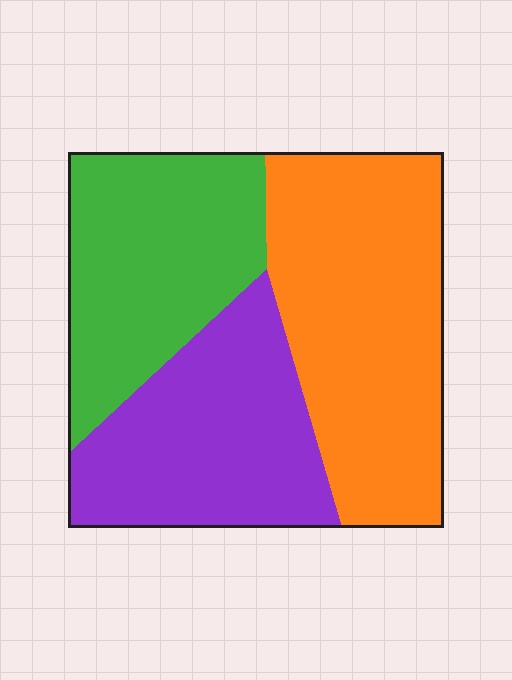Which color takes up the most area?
Orange, at roughly 40%.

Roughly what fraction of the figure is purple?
Purple covers around 30% of the figure.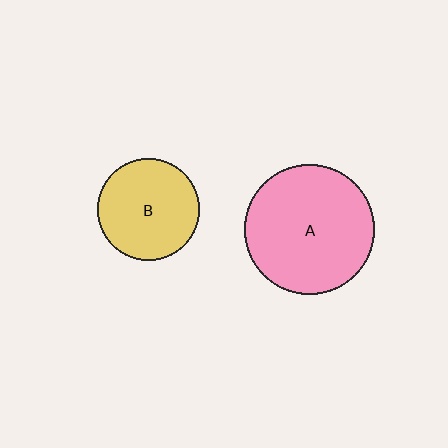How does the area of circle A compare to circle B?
Approximately 1.6 times.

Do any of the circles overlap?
No, none of the circles overlap.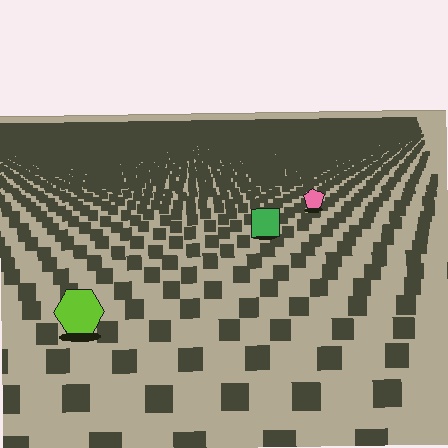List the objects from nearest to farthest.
From nearest to farthest: the lime hexagon, the green square, the pink pentagon.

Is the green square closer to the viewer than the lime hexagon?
No. The lime hexagon is closer — you can tell from the texture gradient: the ground texture is coarser near it.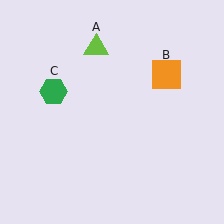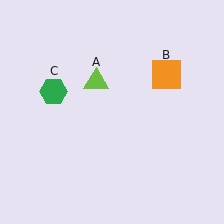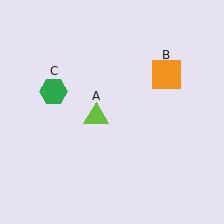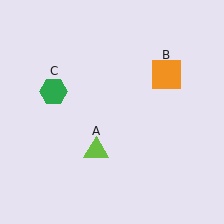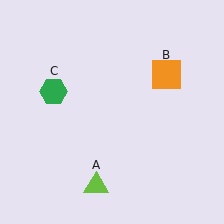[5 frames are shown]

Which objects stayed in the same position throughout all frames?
Orange square (object B) and green hexagon (object C) remained stationary.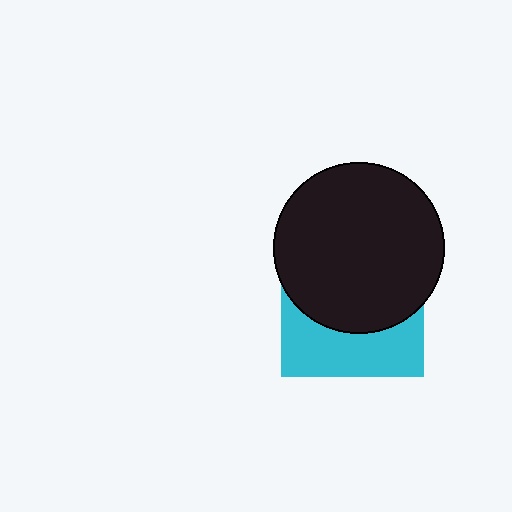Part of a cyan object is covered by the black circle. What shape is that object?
It is a square.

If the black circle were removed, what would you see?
You would see the complete cyan square.